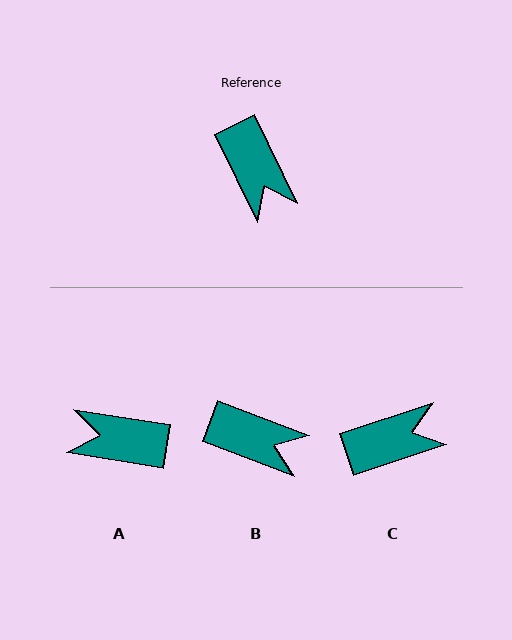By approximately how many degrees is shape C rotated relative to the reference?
Approximately 82 degrees counter-clockwise.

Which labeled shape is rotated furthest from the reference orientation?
A, about 125 degrees away.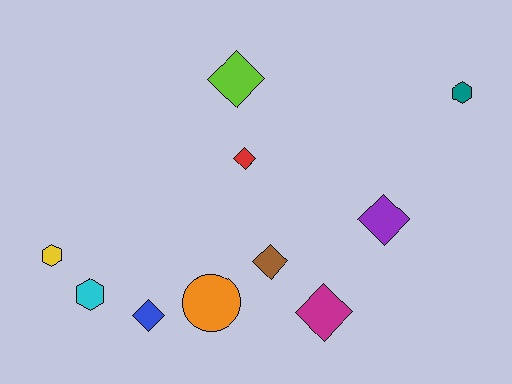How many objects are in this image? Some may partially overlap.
There are 10 objects.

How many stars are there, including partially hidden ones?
There are no stars.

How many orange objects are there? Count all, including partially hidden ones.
There is 1 orange object.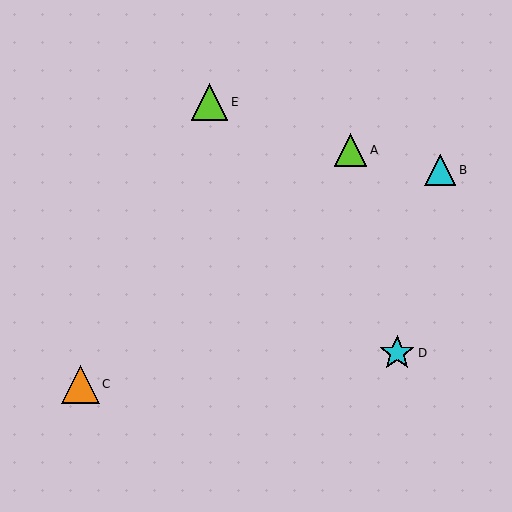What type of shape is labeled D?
Shape D is a cyan star.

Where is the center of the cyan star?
The center of the cyan star is at (397, 353).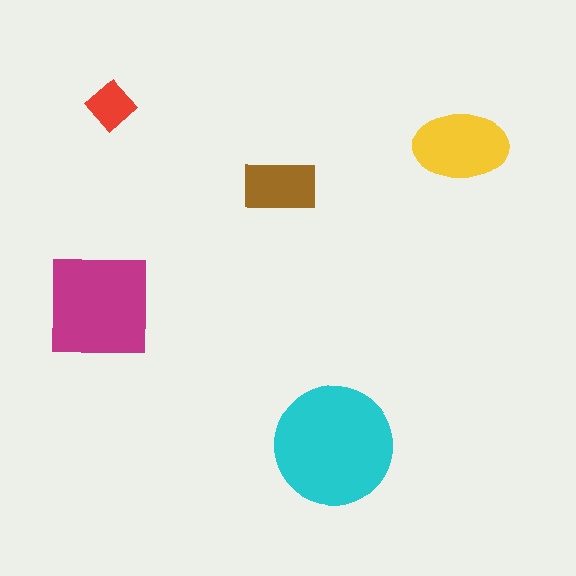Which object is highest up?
The red diamond is topmost.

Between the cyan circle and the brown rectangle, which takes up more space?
The cyan circle.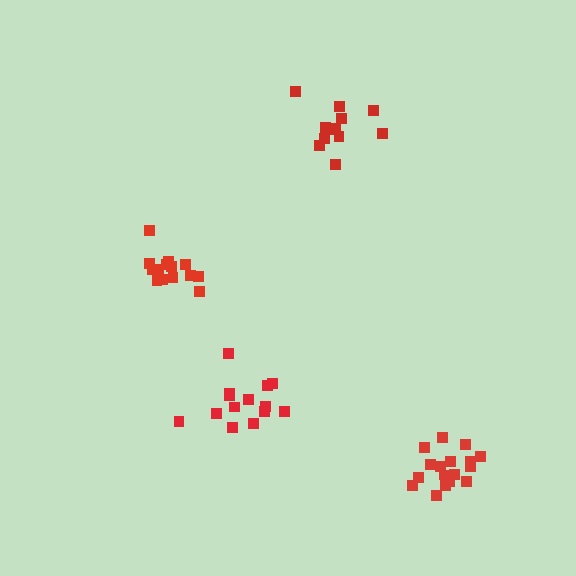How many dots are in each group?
Group 1: 15 dots, Group 2: 14 dots, Group 3: 12 dots, Group 4: 17 dots (58 total).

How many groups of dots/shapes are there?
There are 4 groups.